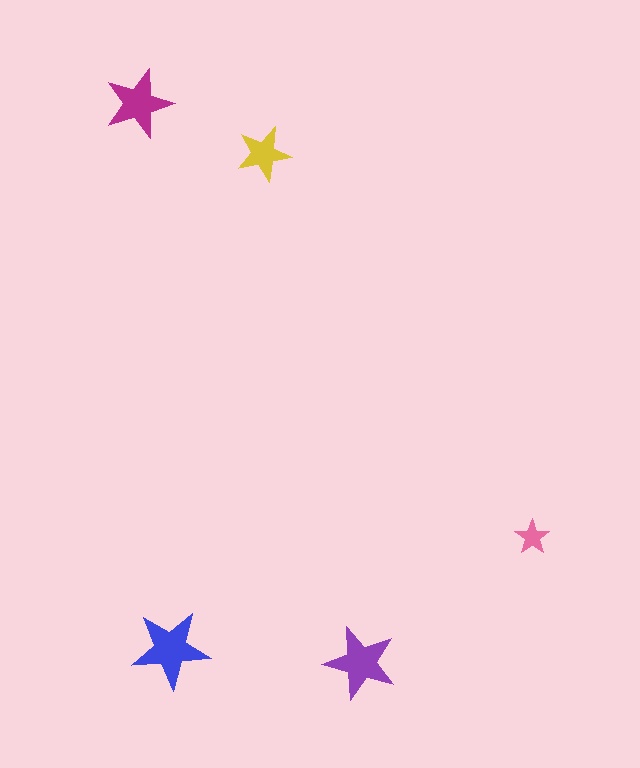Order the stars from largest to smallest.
the blue one, the purple one, the magenta one, the yellow one, the pink one.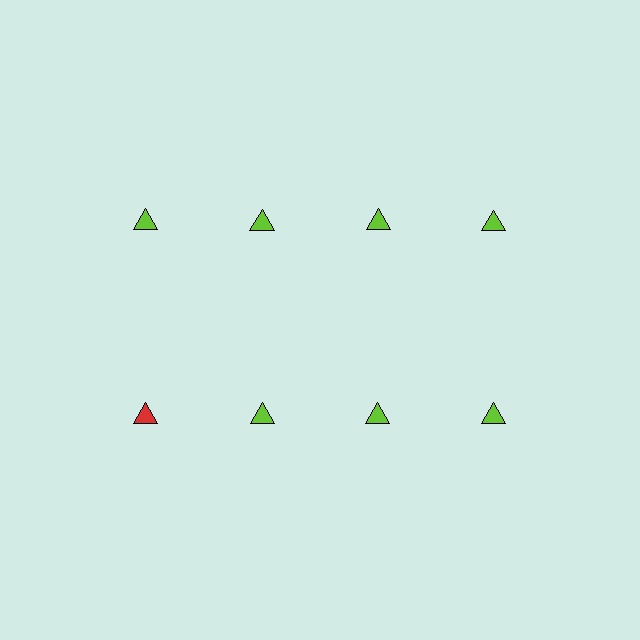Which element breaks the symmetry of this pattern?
The red triangle in the second row, leftmost column breaks the symmetry. All other shapes are lime triangles.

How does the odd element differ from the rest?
It has a different color: red instead of lime.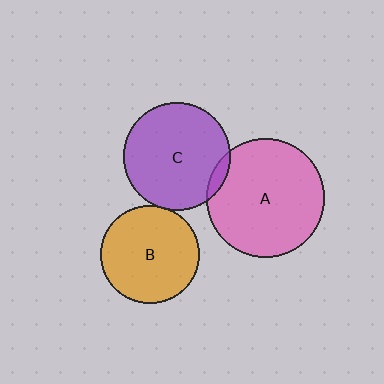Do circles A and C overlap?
Yes.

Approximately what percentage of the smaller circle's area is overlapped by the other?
Approximately 5%.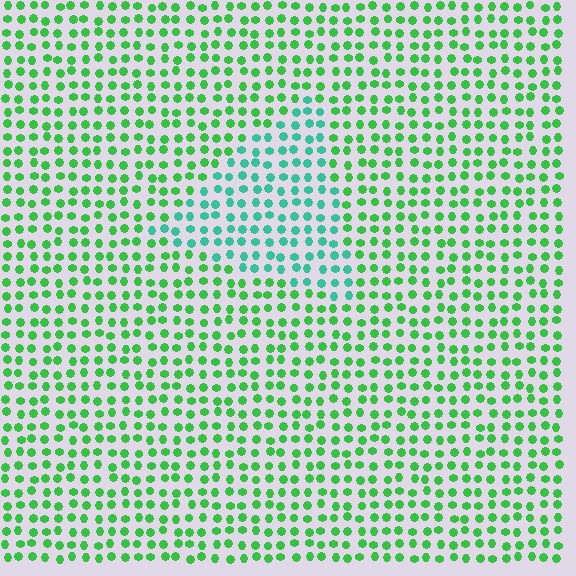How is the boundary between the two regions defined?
The boundary is defined purely by a slight shift in hue (about 37 degrees). Spacing, size, and orientation are identical on both sides.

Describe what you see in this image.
The image is filled with small green elements in a uniform arrangement. A triangle-shaped region is visible where the elements are tinted to a slightly different hue, forming a subtle color boundary.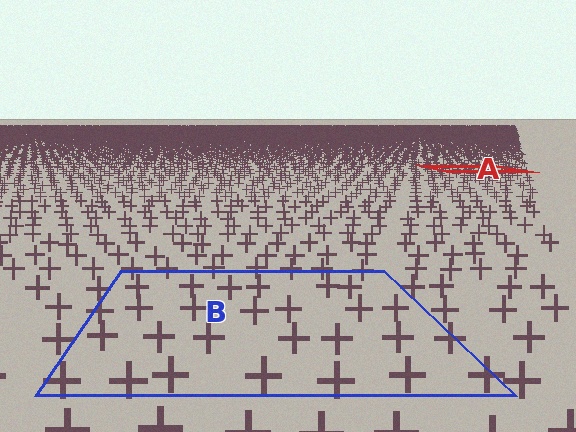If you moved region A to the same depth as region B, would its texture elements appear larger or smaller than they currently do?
They would appear larger. At a closer depth, the same texture elements are projected at a bigger on-screen size.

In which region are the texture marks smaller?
The texture marks are smaller in region A, because it is farther away.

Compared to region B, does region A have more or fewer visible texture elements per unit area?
Region A has more texture elements per unit area — they are packed more densely because it is farther away.